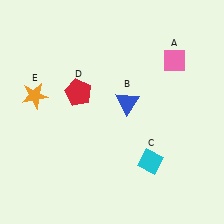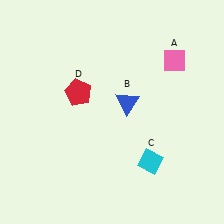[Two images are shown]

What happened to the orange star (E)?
The orange star (E) was removed in Image 2. It was in the top-left area of Image 1.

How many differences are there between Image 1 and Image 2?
There is 1 difference between the two images.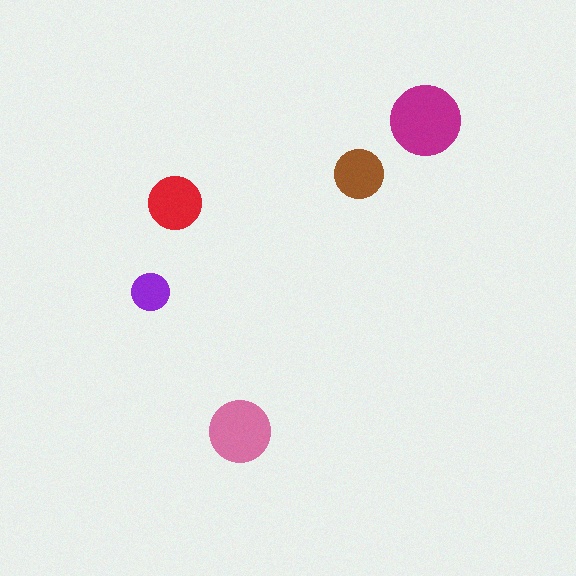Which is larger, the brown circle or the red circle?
The red one.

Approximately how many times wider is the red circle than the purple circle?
About 1.5 times wider.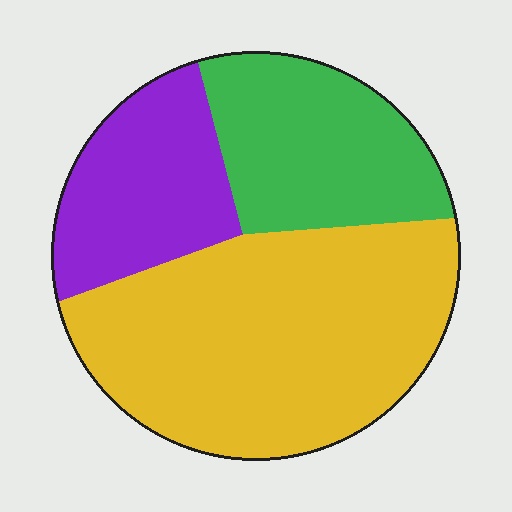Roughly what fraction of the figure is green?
Green covers about 25% of the figure.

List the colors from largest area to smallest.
From largest to smallest: yellow, green, purple.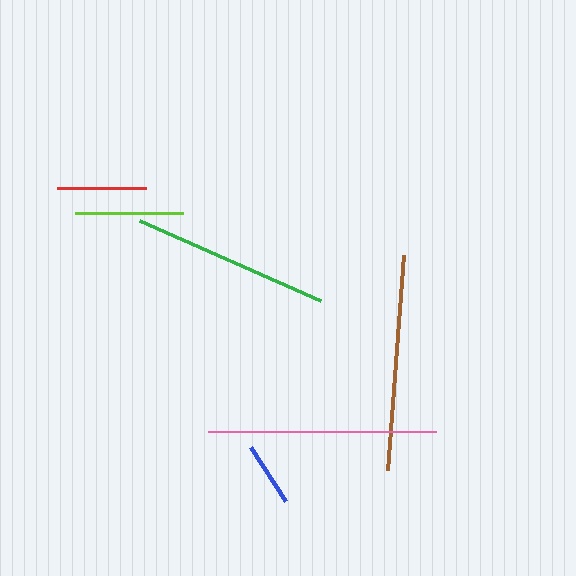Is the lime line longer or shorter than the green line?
The green line is longer than the lime line.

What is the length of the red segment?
The red segment is approximately 89 pixels long.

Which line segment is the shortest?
The blue line is the shortest at approximately 64 pixels.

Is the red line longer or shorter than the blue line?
The red line is longer than the blue line.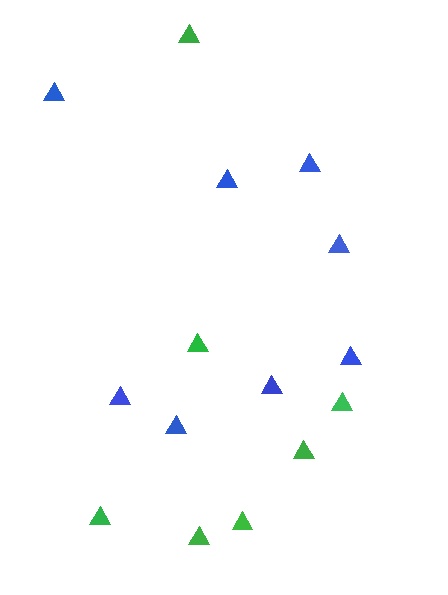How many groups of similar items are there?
There are 2 groups: one group of green triangles (7) and one group of blue triangles (8).